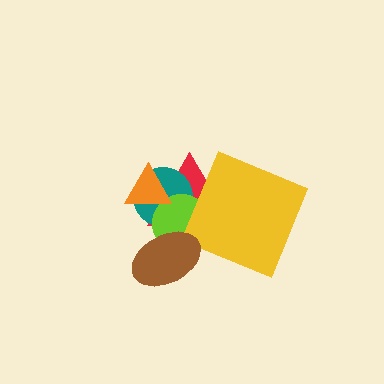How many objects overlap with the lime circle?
5 objects overlap with the lime circle.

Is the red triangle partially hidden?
Yes, it is partially covered by another shape.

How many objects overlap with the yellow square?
2 objects overlap with the yellow square.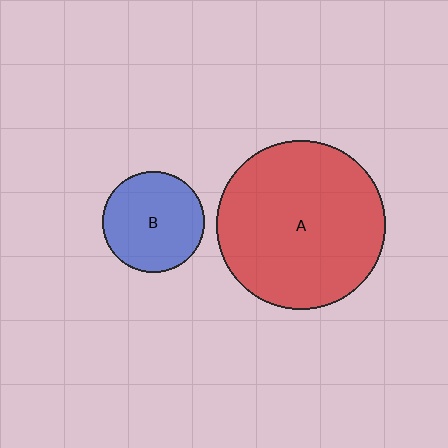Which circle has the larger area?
Circle A (red).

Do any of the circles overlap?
No, none of the circles overlap.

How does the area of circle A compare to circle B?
Approximately 2.8 times.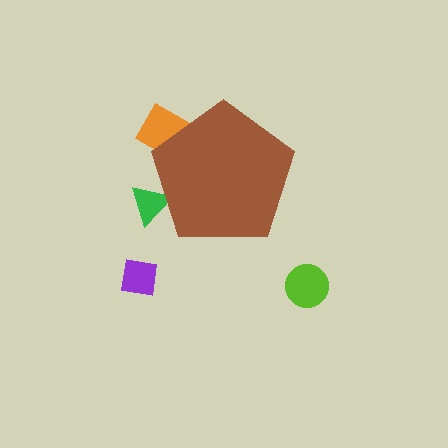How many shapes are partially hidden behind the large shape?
2 shapes are partially hidden.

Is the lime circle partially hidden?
No, the lime circle is fully visible.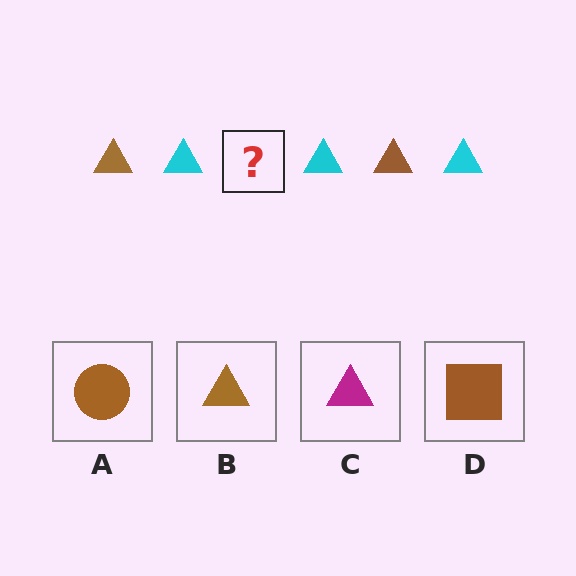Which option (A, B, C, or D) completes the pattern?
B.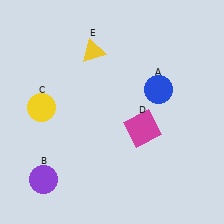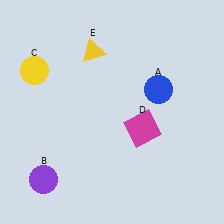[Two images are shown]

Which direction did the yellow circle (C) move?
The yellow circle (C) moved up.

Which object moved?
The yellow circle (C) moved up.